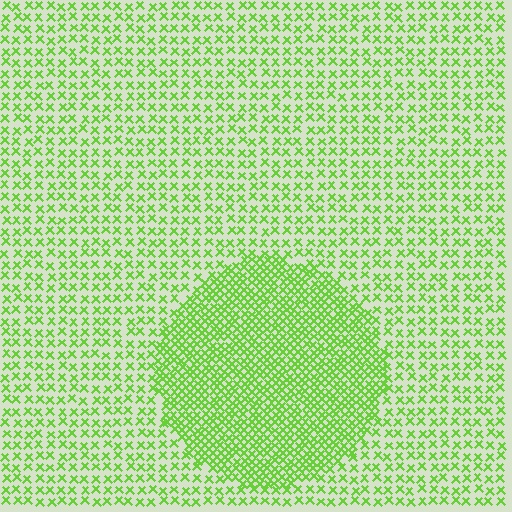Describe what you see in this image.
The image contains small lime elements arranged at two different densities. A circle-shaped region is visible where the elements are more densely packed than the surrounding area.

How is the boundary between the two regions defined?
The boundary is defined by a change in element density (approximately 2.1x ratio). All elements are the same color, size, and shape.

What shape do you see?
I see a circle.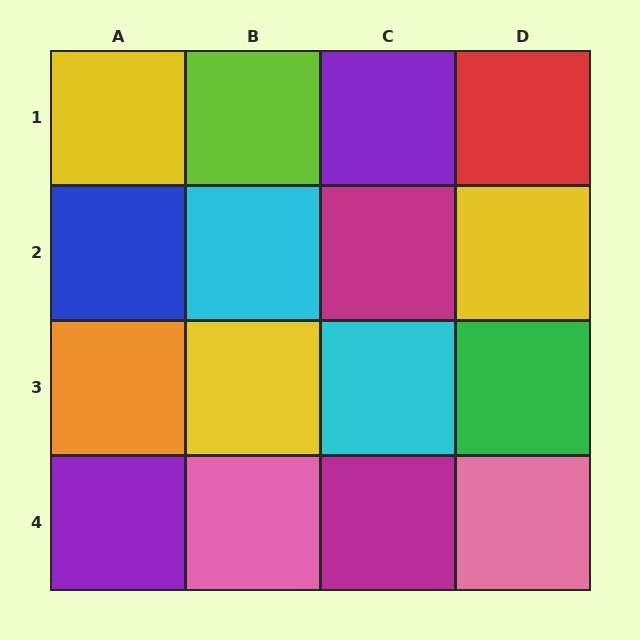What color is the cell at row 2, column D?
Yellow.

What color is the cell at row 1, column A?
Yellow.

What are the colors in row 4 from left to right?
Purple, pink, magenta, pink.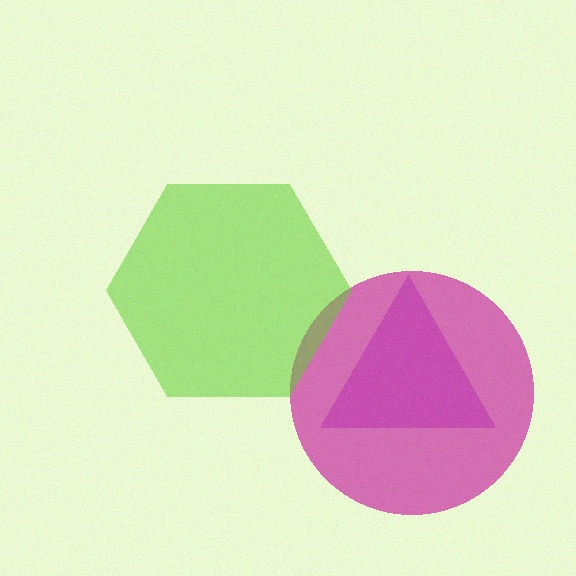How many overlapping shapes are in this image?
There are 3 overlapping shapes in the image.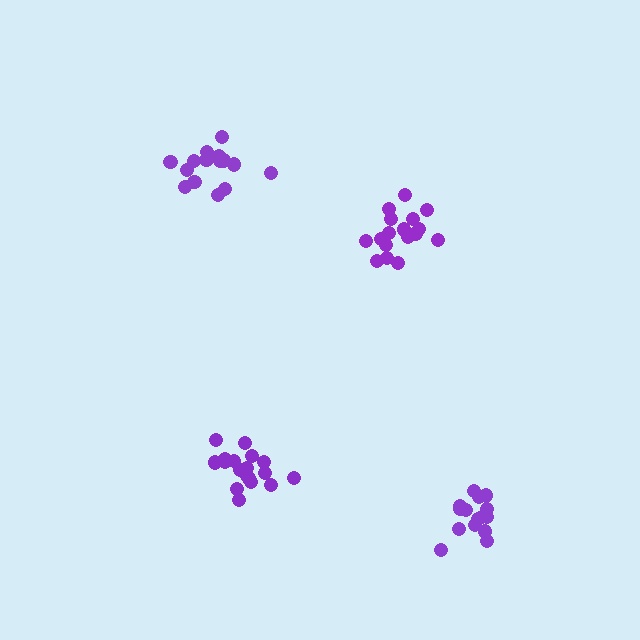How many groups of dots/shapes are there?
There are 4 groups.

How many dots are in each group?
Group 1: 17 dots, Group 2: 15 dots, Group 3: 16 dots, Group 4: 18 dots (66 total).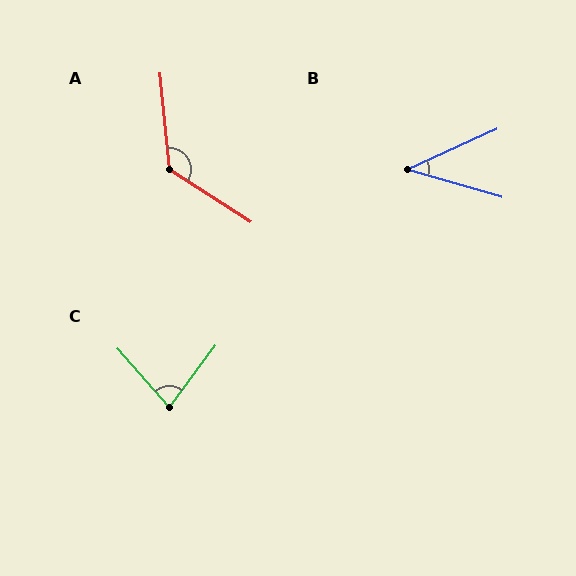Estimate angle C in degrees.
Approximately 78 degrees.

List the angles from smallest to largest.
B (40°), C (78°), A (128°).